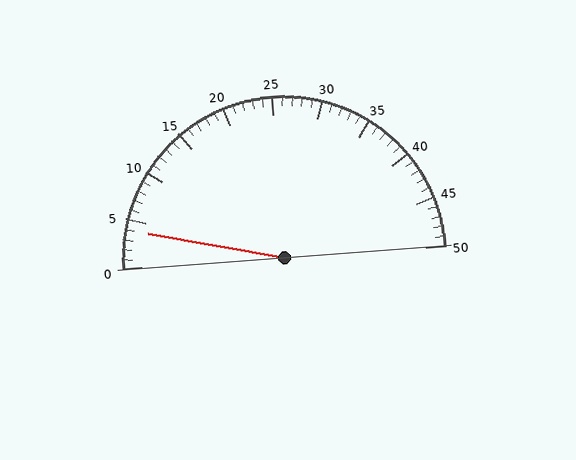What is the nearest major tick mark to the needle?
The nearest major tick mark is 5.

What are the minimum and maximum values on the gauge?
The gauge ranges from 0 to 50.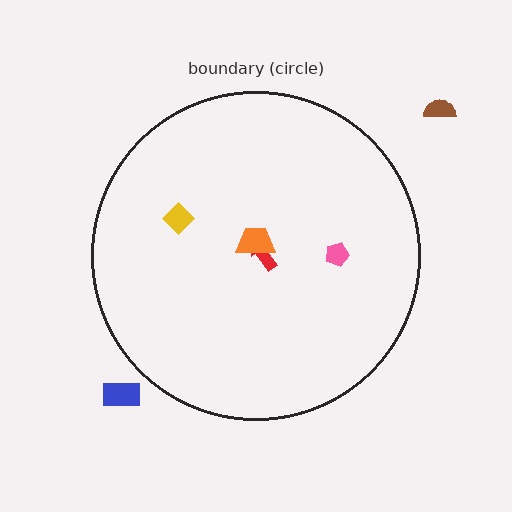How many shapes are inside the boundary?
4 inside, 2 outside.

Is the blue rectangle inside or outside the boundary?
Outside.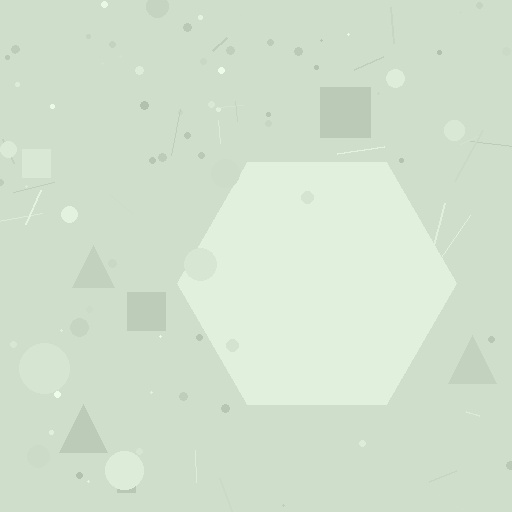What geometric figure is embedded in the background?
A hexagon is embedded in the background.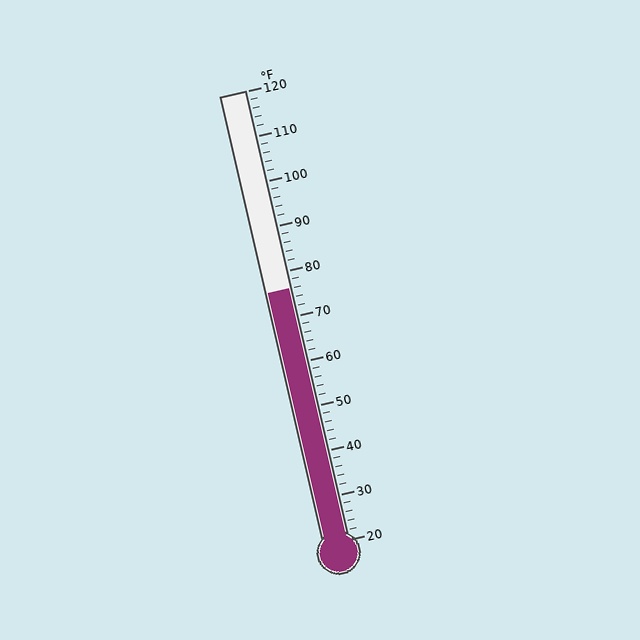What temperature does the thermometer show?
The thermometer shows approximately 76°F.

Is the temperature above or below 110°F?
The temperature is below 110°F.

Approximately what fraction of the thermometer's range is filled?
The thermometer is filled to approximately 55% of its range.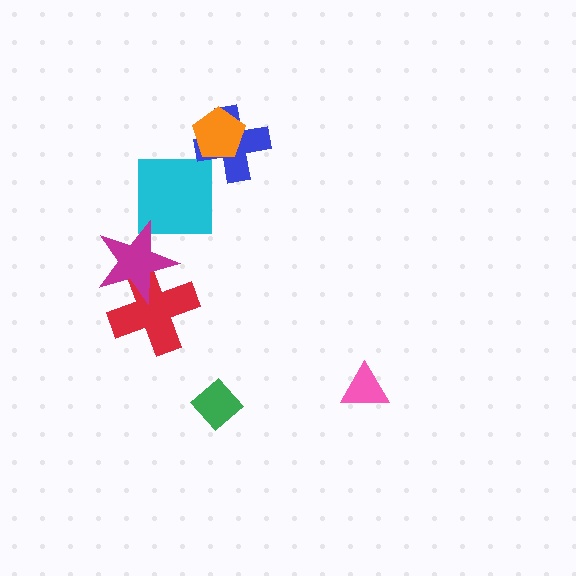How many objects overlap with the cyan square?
0 objects overlap with the cyan square.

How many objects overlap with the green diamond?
0 objects overlap with the green diamond.